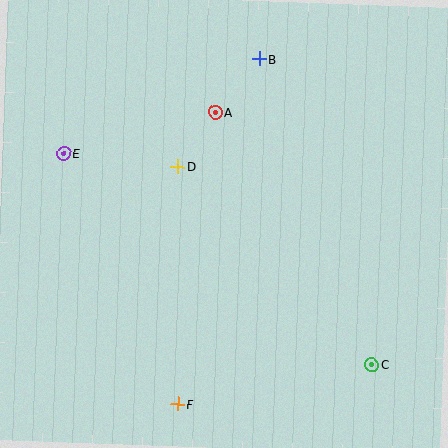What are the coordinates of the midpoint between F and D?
The midpoint between F and D is at (178, 286).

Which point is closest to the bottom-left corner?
Point F is closest to the bottom-left corner.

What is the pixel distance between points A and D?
The distance between A and D is 66 pixels.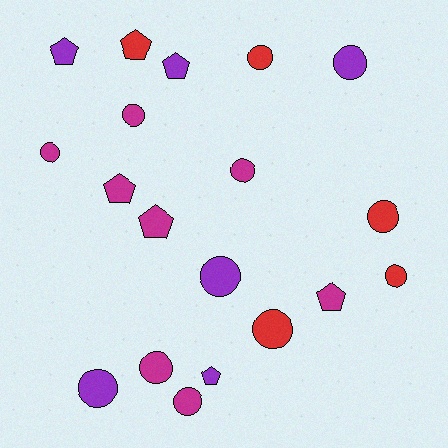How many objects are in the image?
There are 19 objects.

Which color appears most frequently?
Magenta, with 8 objects.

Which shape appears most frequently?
Circle, with 12 objects.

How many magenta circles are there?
There are 5 magenta circles.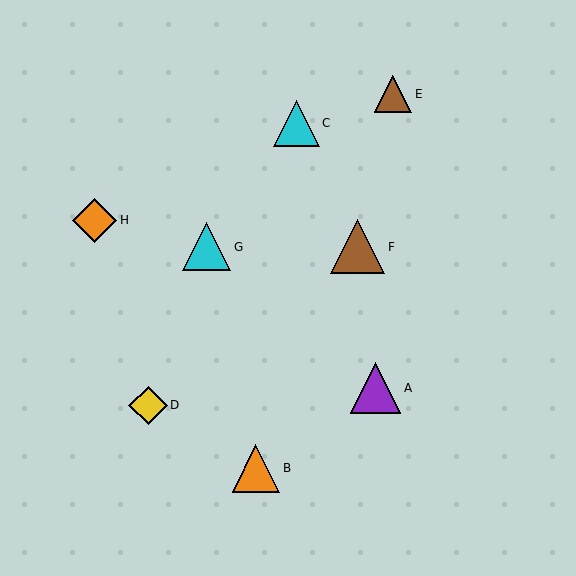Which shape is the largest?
The brown triangle (labeled F) is the largest.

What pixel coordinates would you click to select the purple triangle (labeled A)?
Click at (375, 388) to select the purple triangle A.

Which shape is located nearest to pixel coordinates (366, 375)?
The purple triangle (labeled A) at (375, 388) is nearest to that location.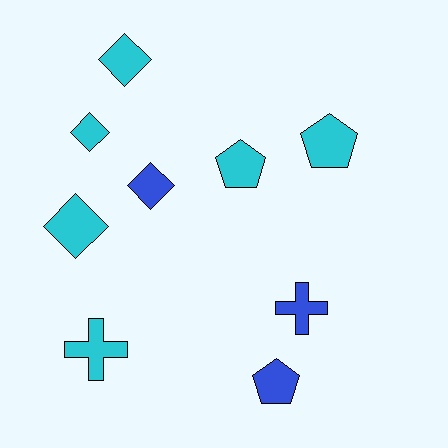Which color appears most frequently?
Cyan, with 6 objects.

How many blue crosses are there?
There is 1 blue cross.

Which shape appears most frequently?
Diamond, with 4 objects.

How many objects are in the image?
There are 9 objects.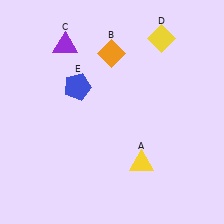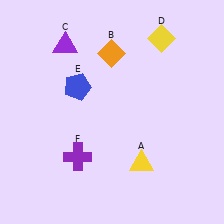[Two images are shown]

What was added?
A purple cross (F) was added in Image 2.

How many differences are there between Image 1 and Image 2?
There is 1 difference between the two images.